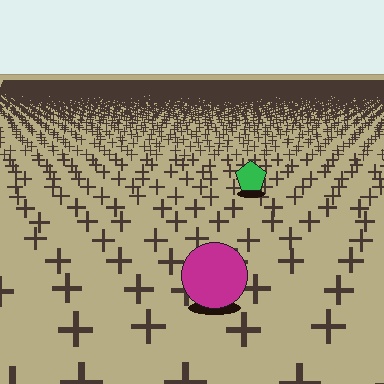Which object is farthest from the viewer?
The green pentagon is farthest from the viewer. It appears smaller and the ground texture around it is denser.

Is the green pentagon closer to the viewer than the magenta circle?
No. The magenta circle is closer — you can tell from the texture gradient: the ground texture is coarser near it.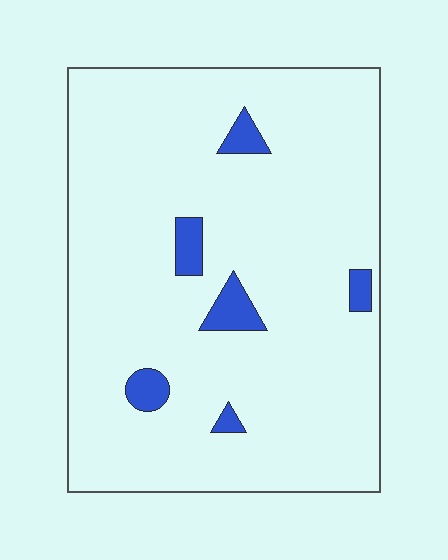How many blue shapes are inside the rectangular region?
6.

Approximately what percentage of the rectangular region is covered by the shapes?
Approximately 5%.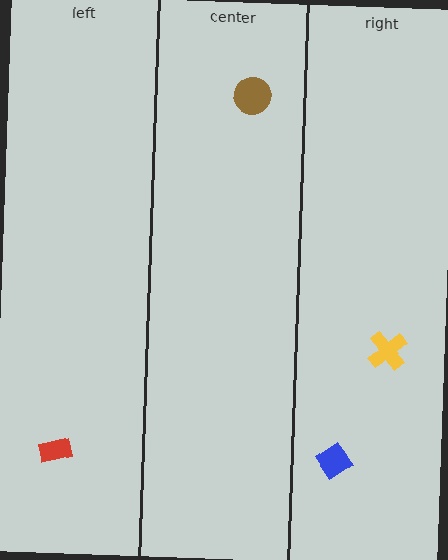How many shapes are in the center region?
1.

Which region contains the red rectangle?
The left region.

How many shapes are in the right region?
2.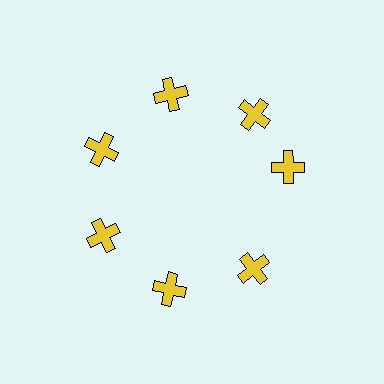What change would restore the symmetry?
The symmetry would be restored by rotating it back into even spacing with its neighbors so that all 7 crosses sit at equal angles and equal distance from the center.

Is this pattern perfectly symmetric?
No. The 7 yellow crosses are arranged in a ring, but one element near the 3 o'clock position is rotated out of alignment along the ring, breaking the 7-fold rotational symmetry.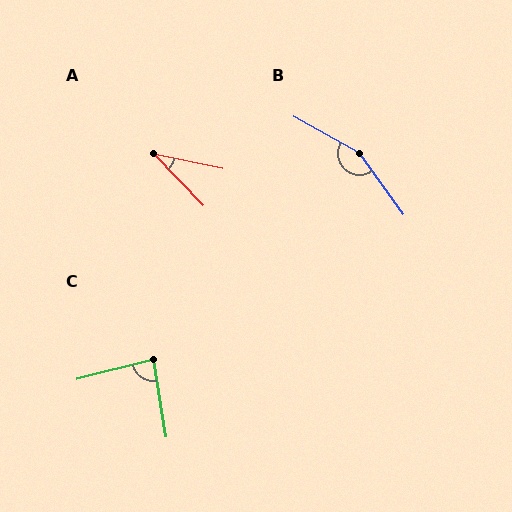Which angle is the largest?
B, at approximately 155 degrees.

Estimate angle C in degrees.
Approximately 85 degrees.